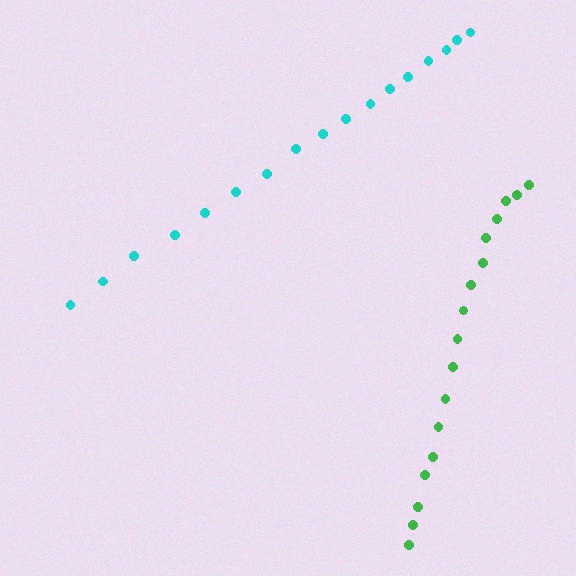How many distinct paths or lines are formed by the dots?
There are 2 distinct paths.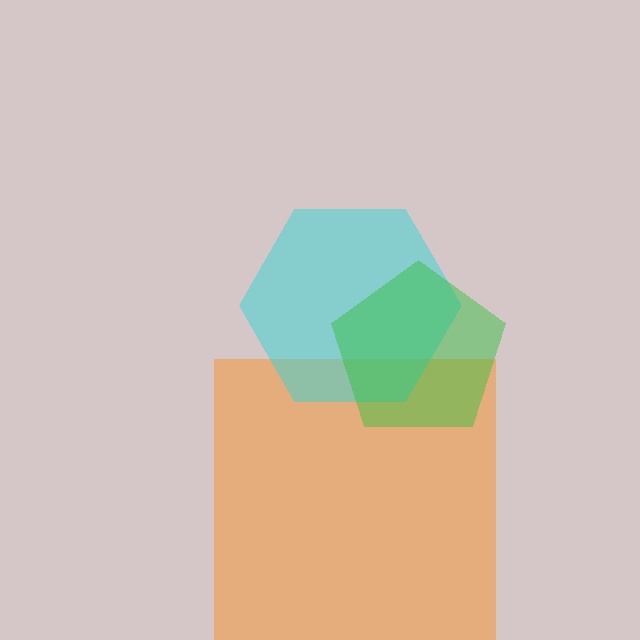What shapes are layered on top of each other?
The layered shapes are: an orange square, a cyan hexagon, a green pentagon.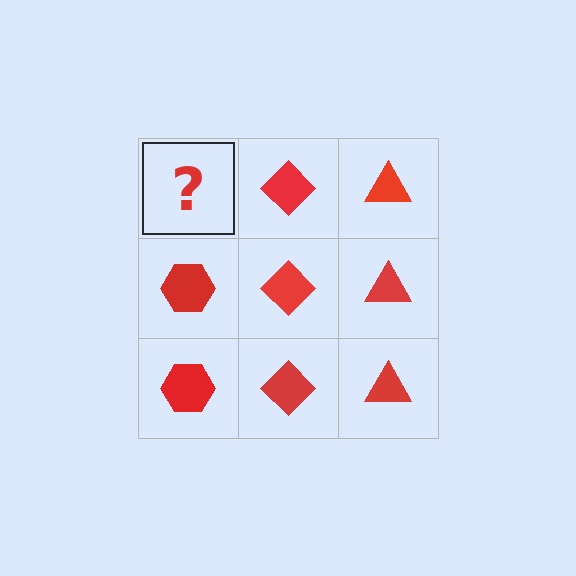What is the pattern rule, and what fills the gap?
The rule is that each column has a consistent shape. The gap should be filled with a red hexagon.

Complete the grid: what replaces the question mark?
The question mark should be replaced with a red hexagon.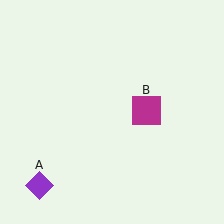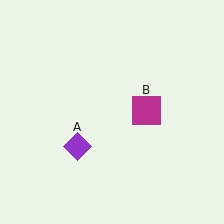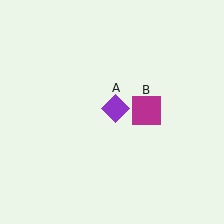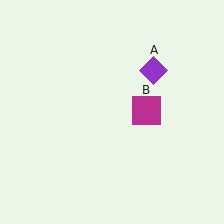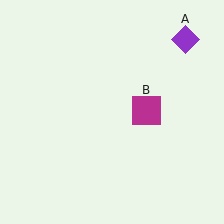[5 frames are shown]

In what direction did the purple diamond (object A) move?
The purple diamond (object A) moved up and to the right.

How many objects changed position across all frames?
1 object changed position: purple diamond (object A).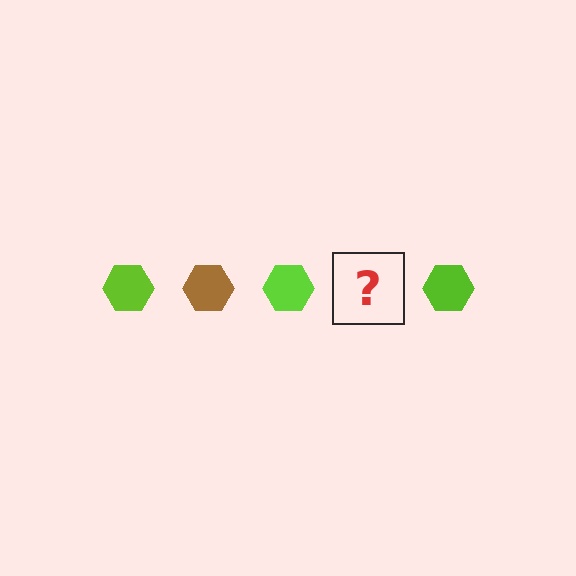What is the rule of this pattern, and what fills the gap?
The rule is that the pattern cycles through lime, brown hexagons. The gap should be filled with a brown hexagon.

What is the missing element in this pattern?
The missing element is a brown hexagon.